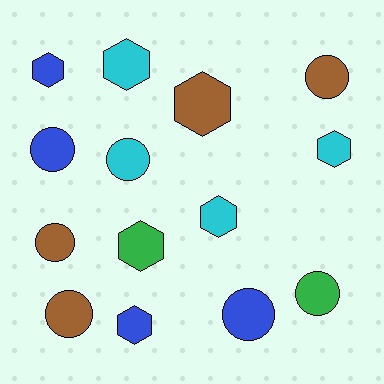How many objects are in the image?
There are 14 objects.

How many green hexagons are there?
There is 1 green hexagon.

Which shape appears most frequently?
Circle, with 7 objects.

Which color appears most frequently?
Blue, with 4 objects.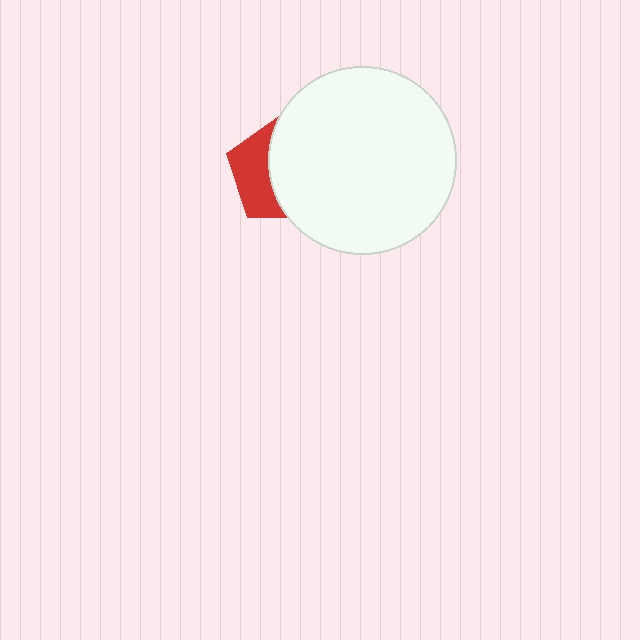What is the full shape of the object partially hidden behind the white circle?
The partially hidden object is a red pentagon.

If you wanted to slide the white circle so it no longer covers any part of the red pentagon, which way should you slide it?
Slide it right — that is the most direct way to separate the two shapes.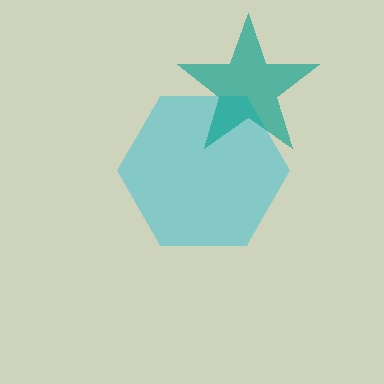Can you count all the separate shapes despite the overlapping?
Yes, there are 2 separate shapes.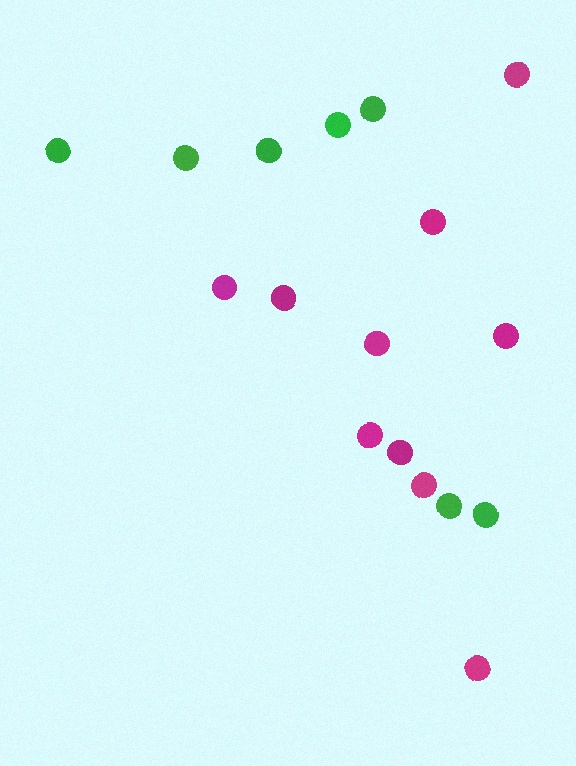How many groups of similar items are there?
There are 2 groups: one group of green circles (7) and one group of magenta circles (10).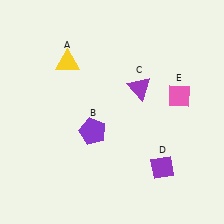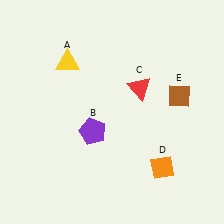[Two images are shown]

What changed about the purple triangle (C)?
In Image 1, C is purple. In Image 2, it changed to red.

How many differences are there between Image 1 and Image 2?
There are 3 differences between the two images.